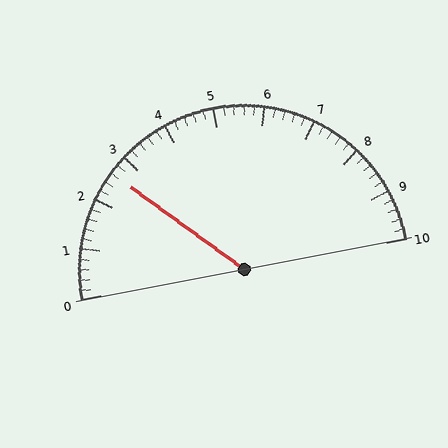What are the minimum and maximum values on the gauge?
The gauge ranges from 0 to 10.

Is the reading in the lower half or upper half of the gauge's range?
The reading is in the lower half of the range (0 to 10).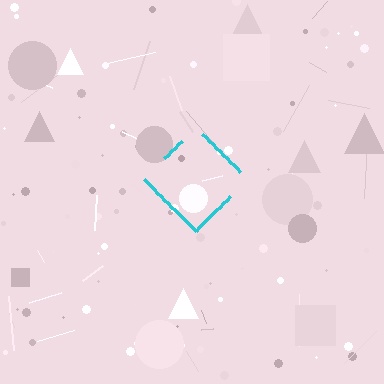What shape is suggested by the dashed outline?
The dashed outline suggests a diamond.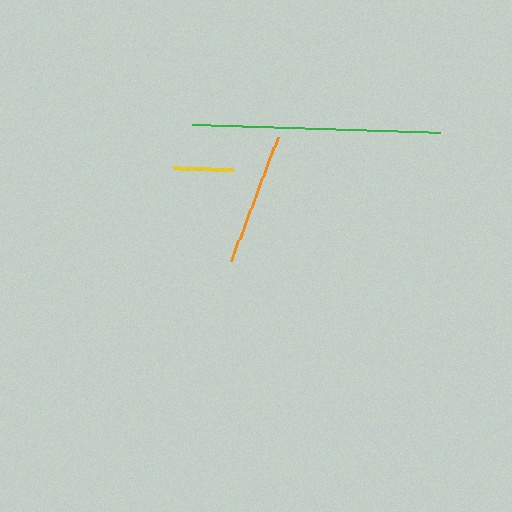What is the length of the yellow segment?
The yellow segment is approximately 60 pixels long.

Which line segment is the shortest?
The yellow line is the shortest at approximately 60 pixels.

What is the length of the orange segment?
The orange segment is approximately 133 pixels long.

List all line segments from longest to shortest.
From longest to shortest: green, orange, yellow.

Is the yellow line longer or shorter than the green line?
The green line is longer than the yellow line.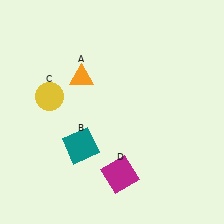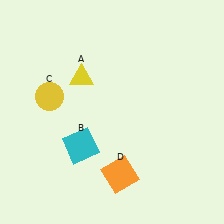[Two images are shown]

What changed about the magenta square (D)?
In Image 1, D is magenta. In Image 2, it changed to orange.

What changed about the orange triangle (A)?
In Image 1, A is orange. In Image 2, it changed to yellow.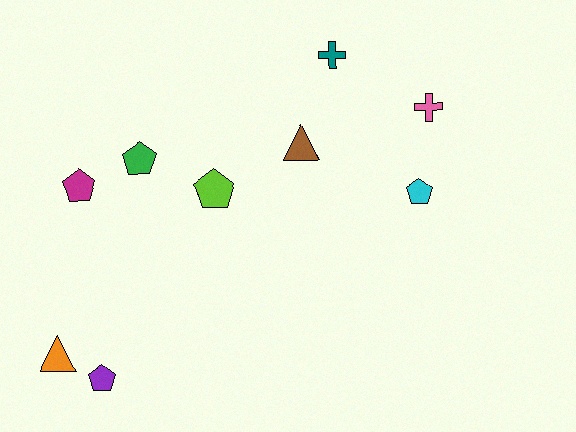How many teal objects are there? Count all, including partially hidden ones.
There is 1 teal object.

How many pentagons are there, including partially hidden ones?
There are 5 pentagons.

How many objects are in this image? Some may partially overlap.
There are 9 objects.